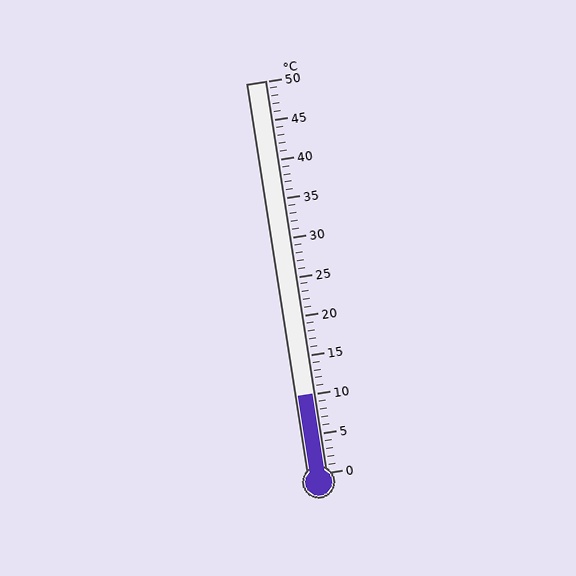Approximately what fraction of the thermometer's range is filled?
The thermometer is filled to approximately 20% of its range.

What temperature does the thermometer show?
The thermometer shows approximately 10°C.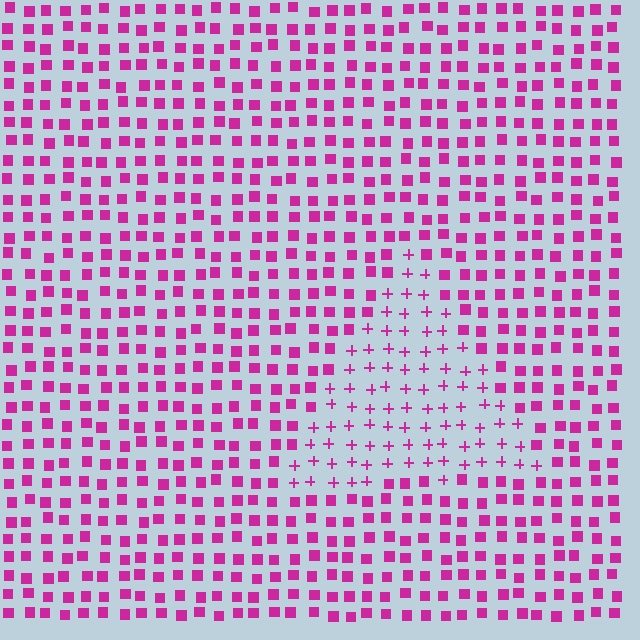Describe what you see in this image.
The image is filled with small magenta elements arranged in a uniform grid. A triangle-shaped region contains plus signs, while the surrounding area contains squares. The boundary is defined purely by the change in element shape.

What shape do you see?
I see a triangle.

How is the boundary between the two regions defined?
The boundary is defined by a change in element shape: plus signs inside vs. squares outside. All elements share the same color and spacing.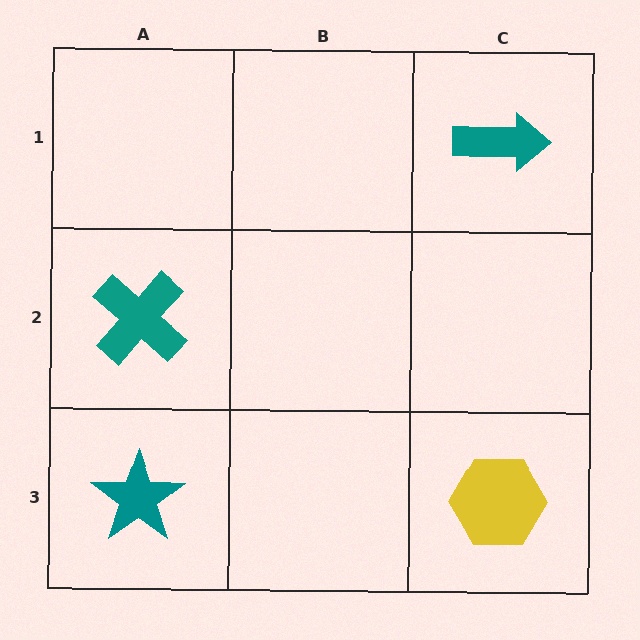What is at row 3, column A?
A teal star.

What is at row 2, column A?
A teal cross.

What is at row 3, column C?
A yellow hexagon.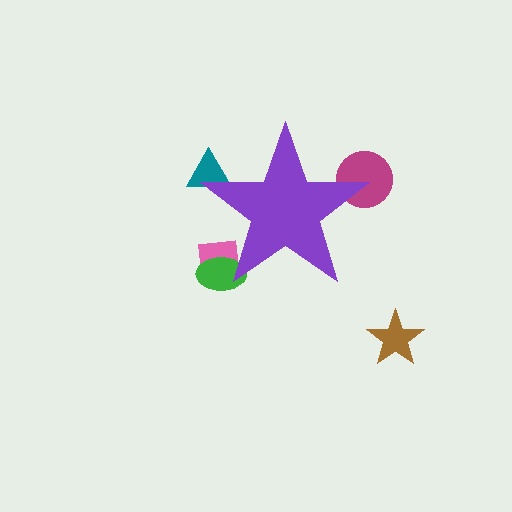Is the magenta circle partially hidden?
Yes, the magenta circle is partially hidden behind the purple star.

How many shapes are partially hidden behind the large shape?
4 shapes are partially hidden.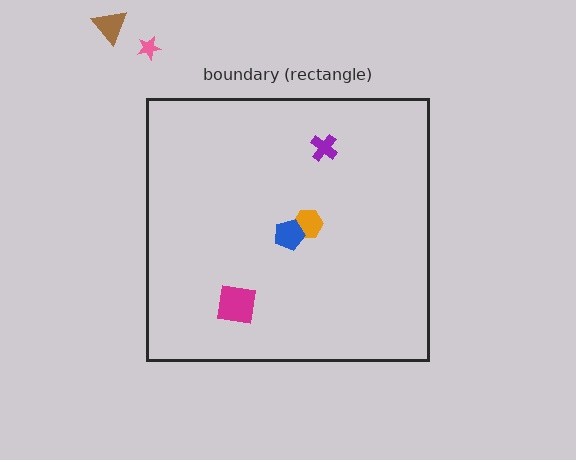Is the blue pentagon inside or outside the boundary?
Inside.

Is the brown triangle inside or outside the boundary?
Outside.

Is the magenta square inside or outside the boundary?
Inside.